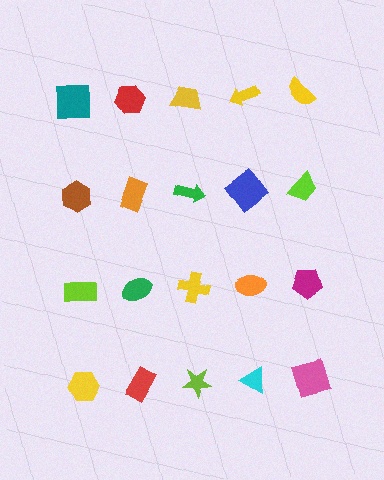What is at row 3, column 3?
A yellow cross.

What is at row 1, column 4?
A yellow arrow.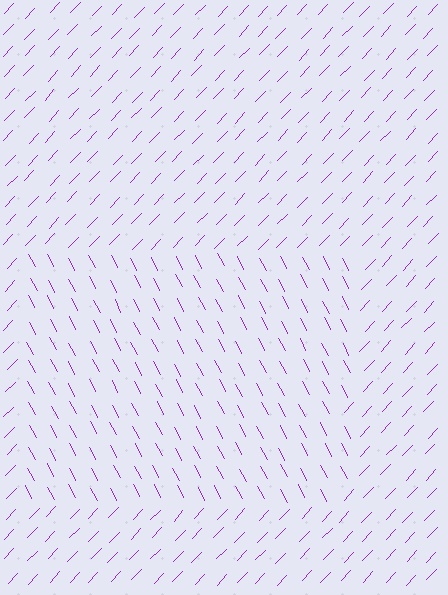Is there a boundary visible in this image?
Yes, there is a texture boundary formed by a change in line orientation.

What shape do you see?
I see a rectangle.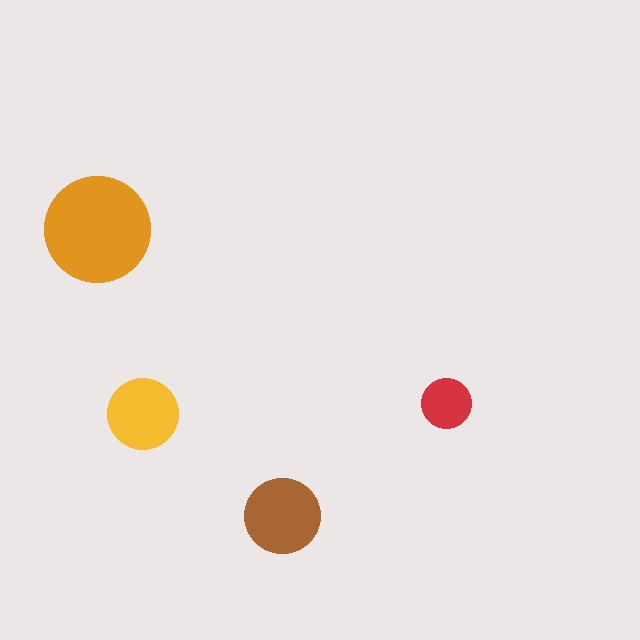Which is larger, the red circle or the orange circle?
The orange one.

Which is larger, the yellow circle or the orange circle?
The orange one.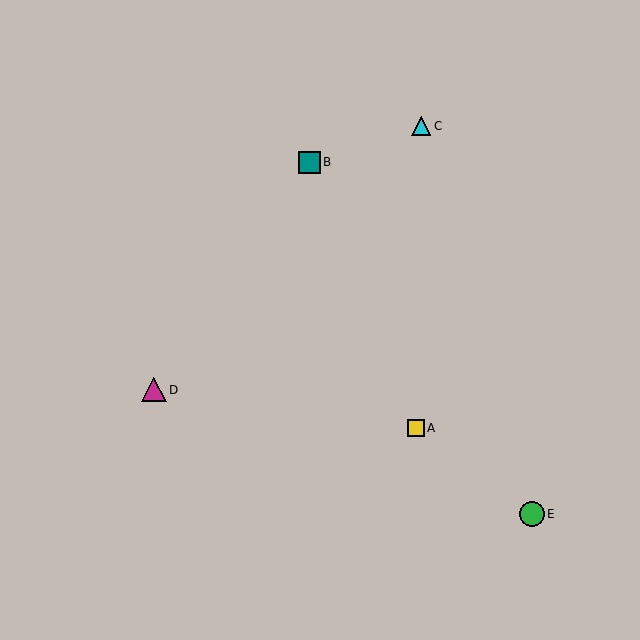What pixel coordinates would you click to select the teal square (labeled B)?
Click at (309, 162) to select the teal square B.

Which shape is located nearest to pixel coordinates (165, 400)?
The magenta triangle (labeled D) at (154, 390) is nearest to that location.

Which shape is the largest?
The magenta triangle (labeled D) is the largest.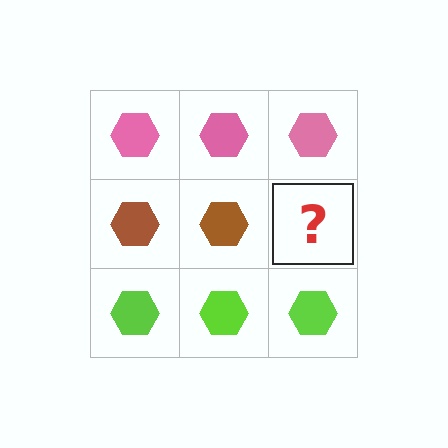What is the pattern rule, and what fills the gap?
The rule is that each row has a consistent color. The gap should be filled with a brown hexagon.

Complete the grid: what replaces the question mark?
The question mark should be replaced with a brown hexagon.